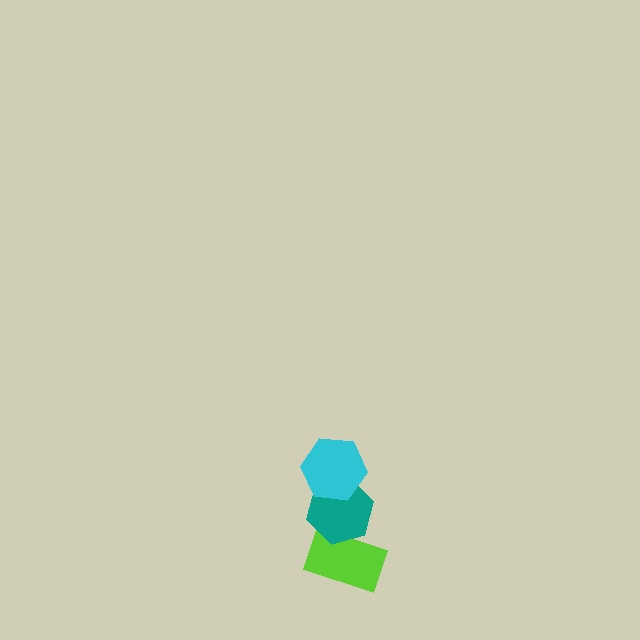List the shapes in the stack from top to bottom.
From top to bottom: the cyan hexagon, the teal hexagon, the lime rectangle.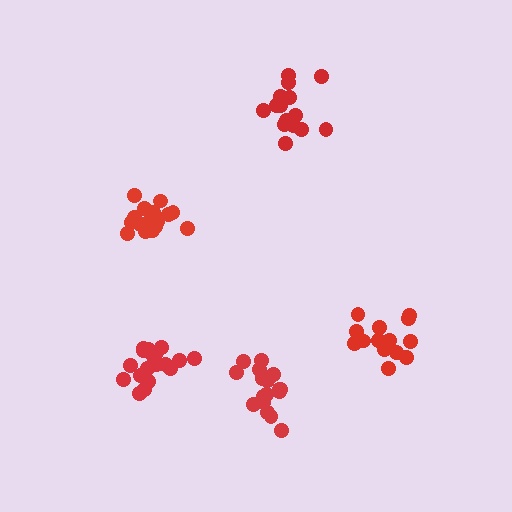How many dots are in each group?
Group 1: 20 dots, Group 2: 16 dots, Group 3: 14 dots, Group 4: 17 dots, Group 5: 16 dots (83 total).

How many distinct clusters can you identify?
There are 5 distinct clusters.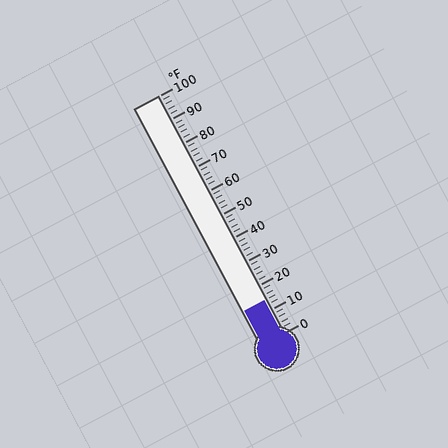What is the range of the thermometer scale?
The thermometer scale ranges from 0°F to 100°F.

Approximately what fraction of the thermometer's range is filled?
The thermometer is filled to approximately 15% of its range.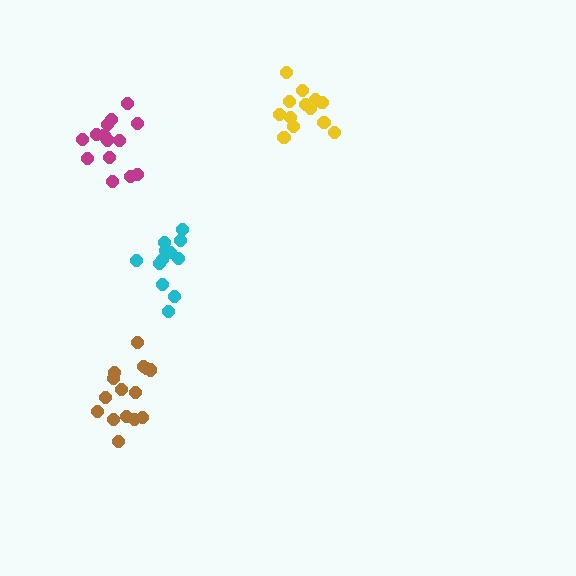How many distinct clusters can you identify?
There are 4 distinct clusters.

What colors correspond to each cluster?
The clusters are colored: magenta, yellow, cyan, brown.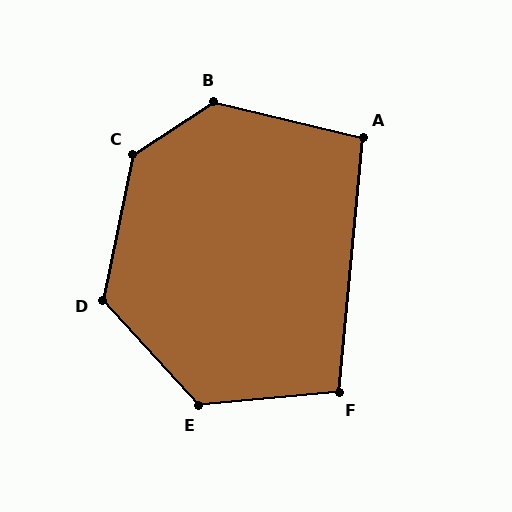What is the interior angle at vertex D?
Approximately 126 degrees (obtuse).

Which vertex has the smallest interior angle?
A, at approximately 98 degrees.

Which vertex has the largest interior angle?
C, at approximately 135 degrees.